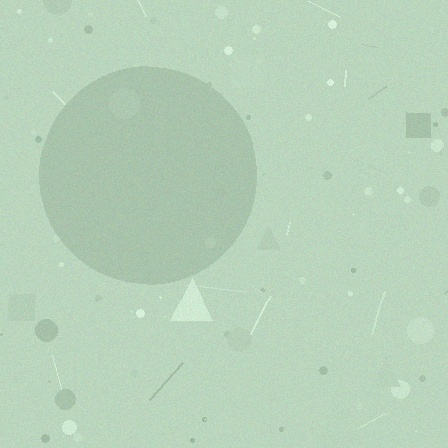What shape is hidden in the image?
A circle is hidden in the image.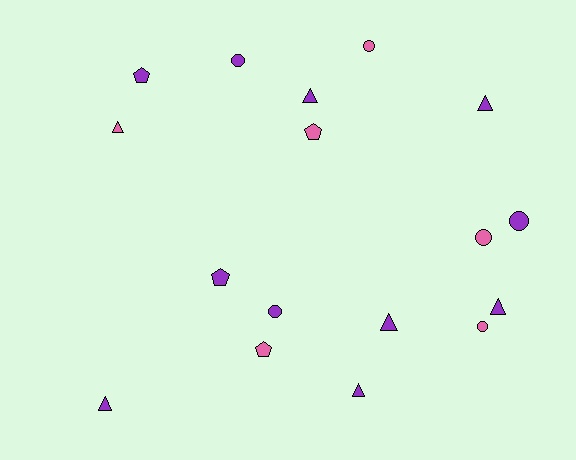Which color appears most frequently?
Purple, with 11 objects.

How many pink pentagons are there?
There are 2 pink pentagons.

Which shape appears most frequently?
Triangle, with 7 objects.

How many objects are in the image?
There are 17 objects.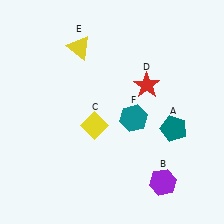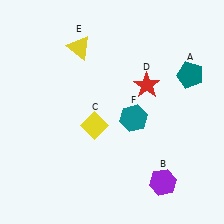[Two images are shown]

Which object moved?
The teal pentagon (A) moved up.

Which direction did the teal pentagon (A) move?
The teal pentagon (A) moved up.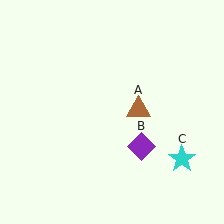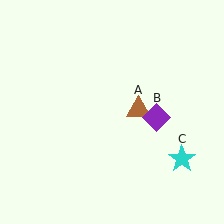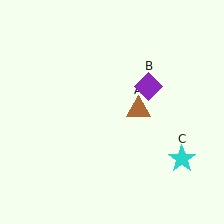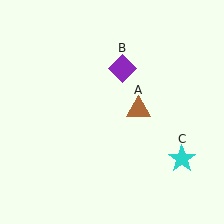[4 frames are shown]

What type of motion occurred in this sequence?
The purple diamond (object B) rotated counterclockwise around the center of the scene.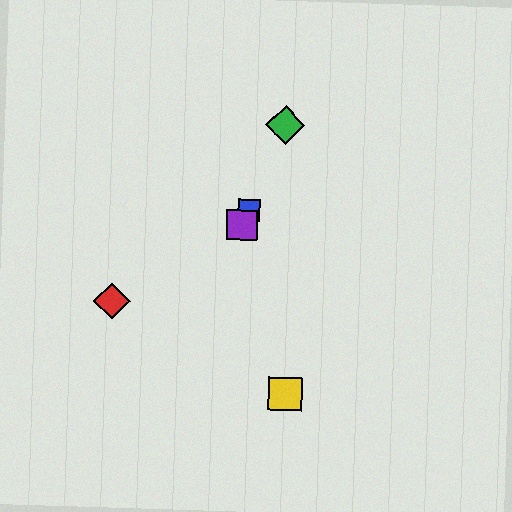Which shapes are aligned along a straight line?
The blue square, the green diamond, the purple square are aligned along a straight line.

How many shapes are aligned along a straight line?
3 shapes (the blue square, the green diamond, the purple square) are aligned along a straight line.